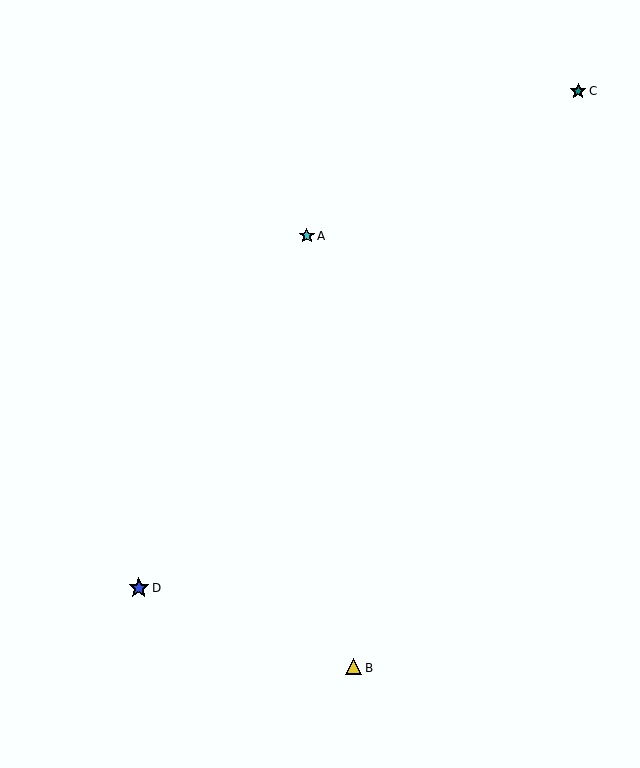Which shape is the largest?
The blue star (labeled D) is the largest.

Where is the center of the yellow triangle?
The center of the yellow triangle is at (353, 667).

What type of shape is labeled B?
Shape B is a yellow triangle.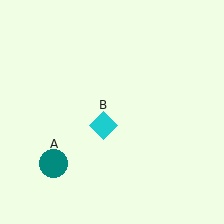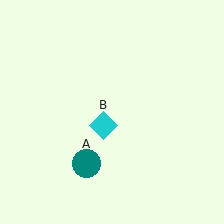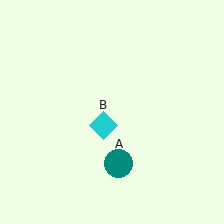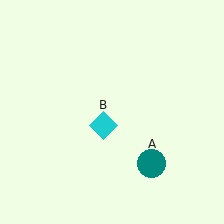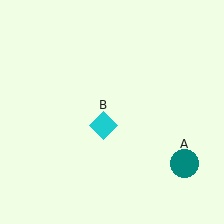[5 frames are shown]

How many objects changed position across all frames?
1 object changed position: teal circle (object A).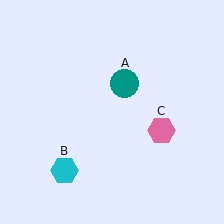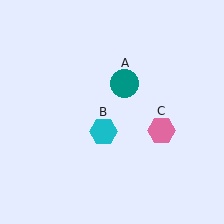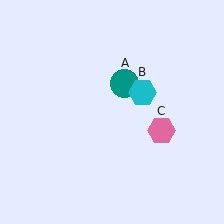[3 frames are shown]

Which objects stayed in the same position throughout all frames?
Teal circle (object A) and pink hexagon (object C) remained stationary.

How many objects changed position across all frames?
1 object changed position: cyan hexagon (object B).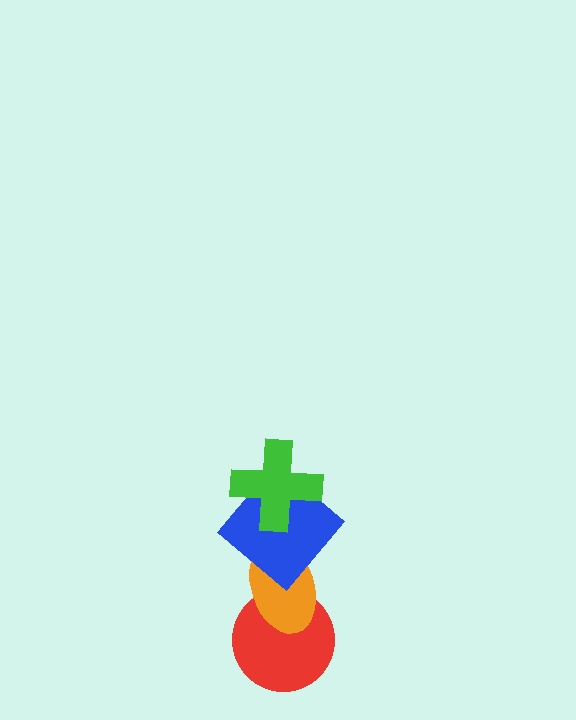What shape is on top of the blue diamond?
The green cross is on top of the blue diamond.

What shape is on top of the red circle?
The orange ellipse is on top of the red circle.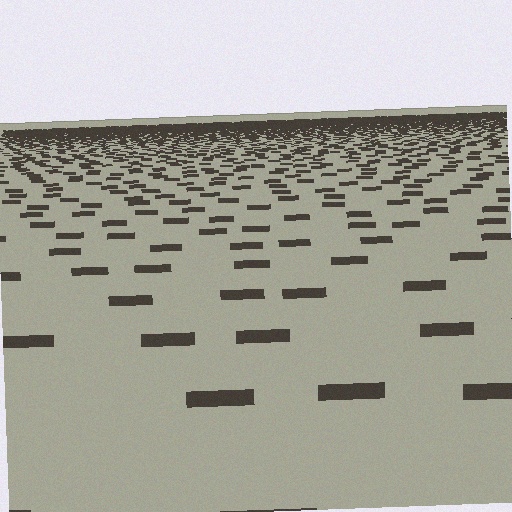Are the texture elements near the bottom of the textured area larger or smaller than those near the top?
Larger. Near the bottom, elements are closer to the viewer and appear at a bigger on-screen size.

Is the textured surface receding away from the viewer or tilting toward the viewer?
The surface is receding away from the viewer. Texture elements get smaller and denser toward the top.